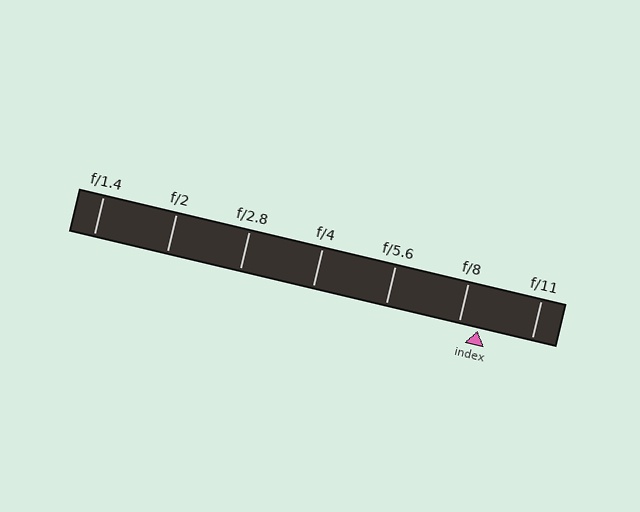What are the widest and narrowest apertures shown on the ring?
The widest aperture shown is f/1.4 and the narrowest is f/11.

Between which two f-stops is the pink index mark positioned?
The index mark is between f/8 and f/11.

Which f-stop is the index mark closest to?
The index mark is closest to f/8.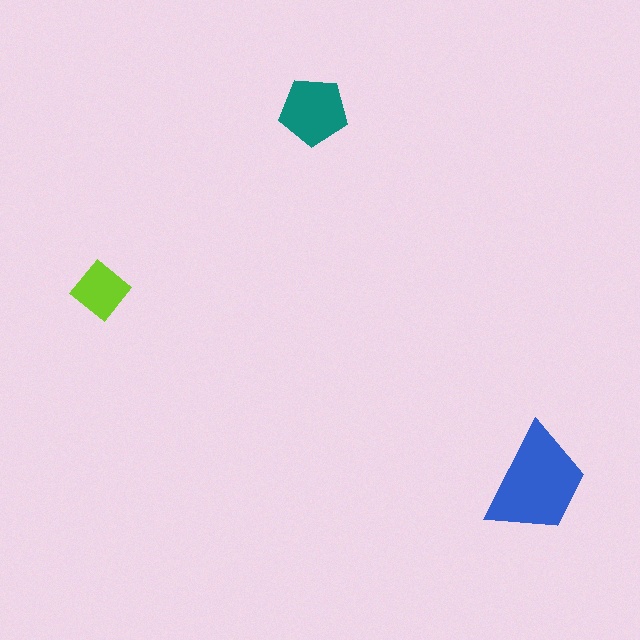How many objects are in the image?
There are 3 objects in the image.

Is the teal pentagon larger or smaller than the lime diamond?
Larger.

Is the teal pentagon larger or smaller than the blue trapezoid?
Smaller.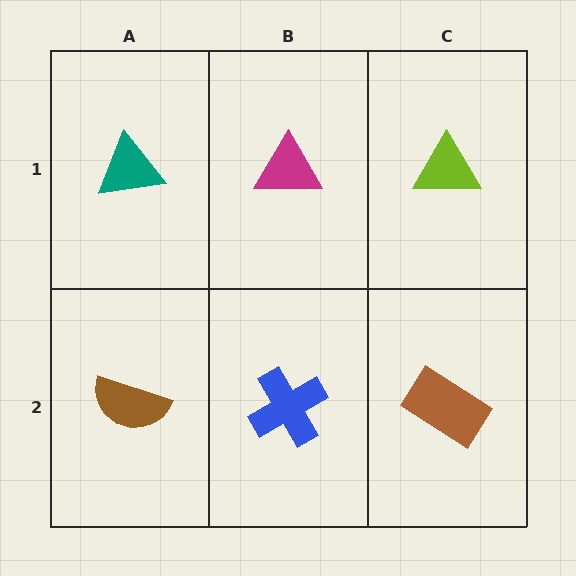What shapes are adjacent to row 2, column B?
A magenta triangle (row 1, column B), a brown semicircle (row 2, column A), a brown rectangle (row 2, column C).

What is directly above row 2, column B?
A magenta triangle.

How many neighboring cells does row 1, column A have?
2.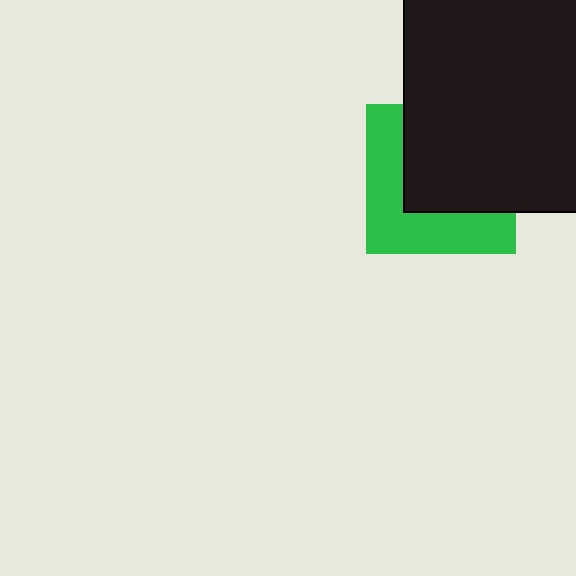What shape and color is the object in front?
The object in front is a black square.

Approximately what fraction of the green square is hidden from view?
Roughly 55% of the green square is hidden behind the black square.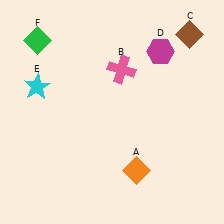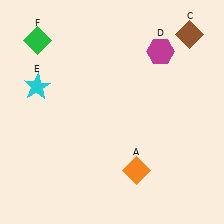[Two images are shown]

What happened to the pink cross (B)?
The pink cross (B) was removed in Image 2. It was in the top-right area of Image 1.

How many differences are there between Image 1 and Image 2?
There is 1 difference between the two images.